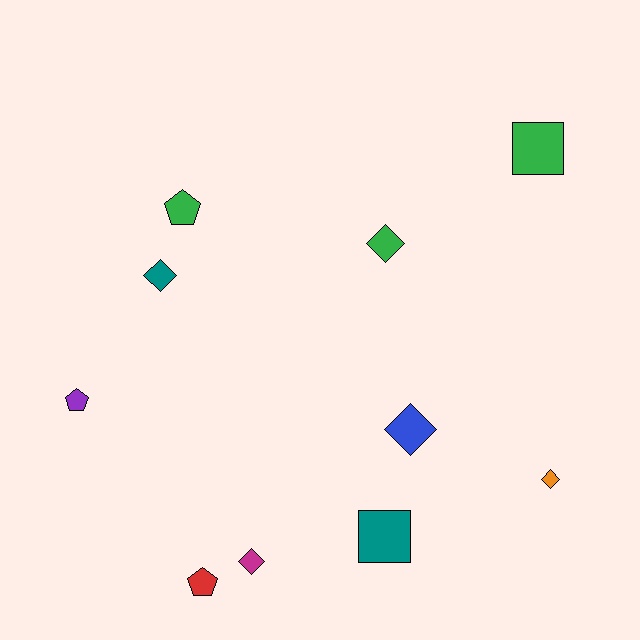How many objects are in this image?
There are 10 objects.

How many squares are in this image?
There are 2 squares.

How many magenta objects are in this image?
There is 1 magenta object.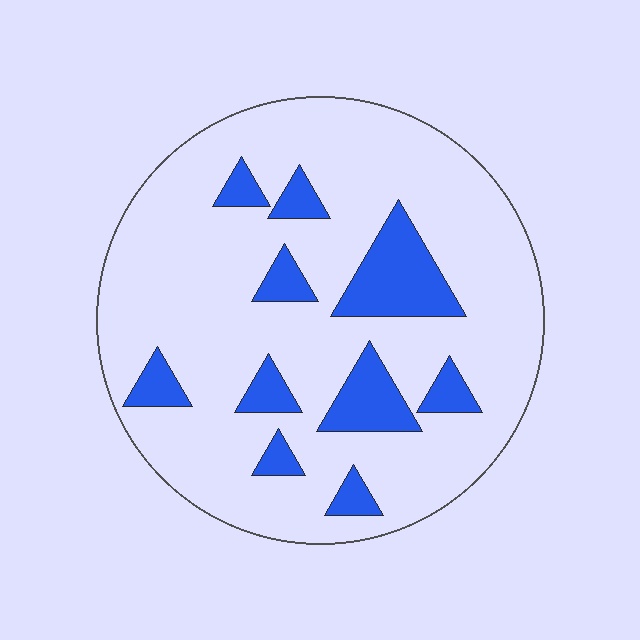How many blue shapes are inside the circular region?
10.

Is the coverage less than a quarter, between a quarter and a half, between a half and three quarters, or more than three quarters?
Less than a quarter.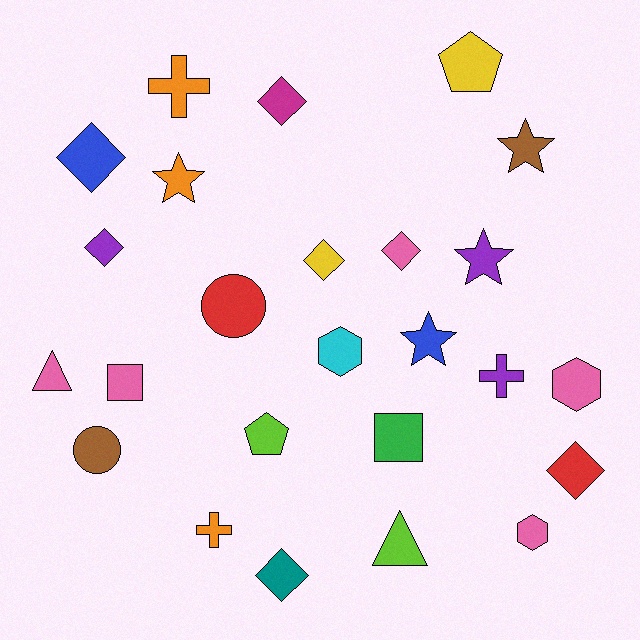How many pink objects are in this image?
There are 5 pink objects.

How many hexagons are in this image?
There are 3 hexagons.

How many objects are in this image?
There are 25 objects.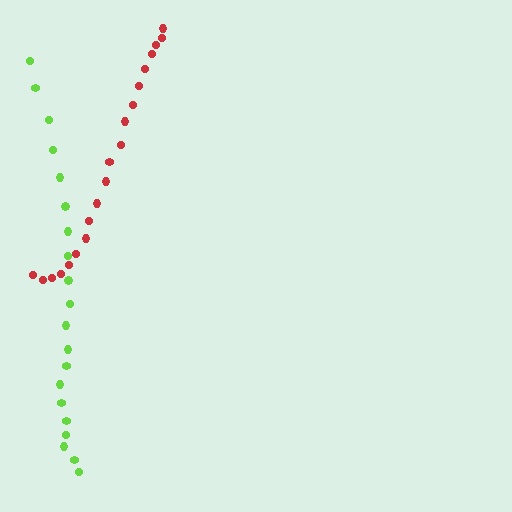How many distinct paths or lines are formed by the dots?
There are 2 distinct paths.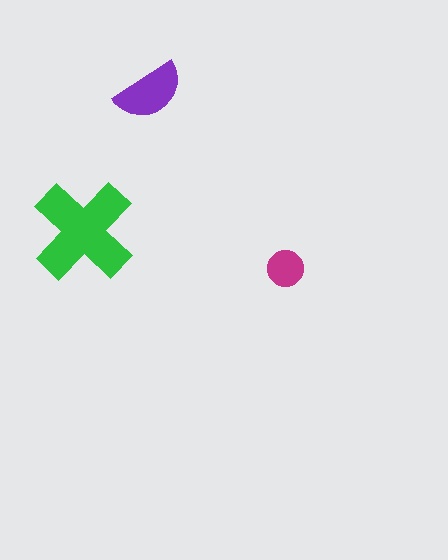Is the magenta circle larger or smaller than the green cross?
Smaller.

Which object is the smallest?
The magenta circle.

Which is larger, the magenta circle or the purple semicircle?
The purple semicircle.